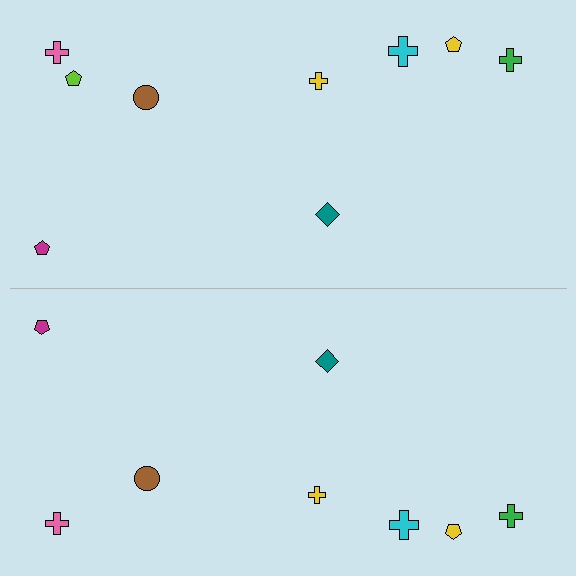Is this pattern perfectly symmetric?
No, the pattern is not perfectly symmetric. A lime pentagon is missing from the bottom side.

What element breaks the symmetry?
A lime pentagon is missing from the bottom side.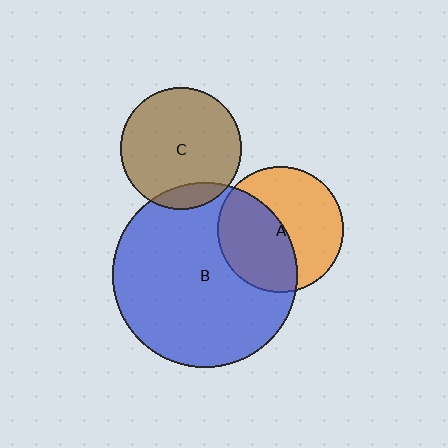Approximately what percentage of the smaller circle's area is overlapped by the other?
Approximately 45%.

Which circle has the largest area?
Circle B (blue).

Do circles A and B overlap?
Yes.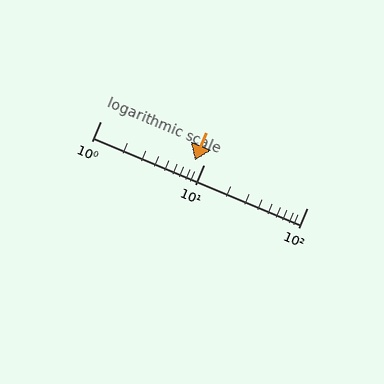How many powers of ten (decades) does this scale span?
The scale spans 2 decades, from 1 to 100.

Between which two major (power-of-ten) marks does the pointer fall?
The pointer is between 1 and 10.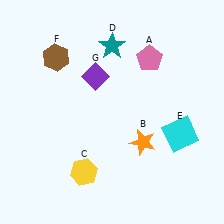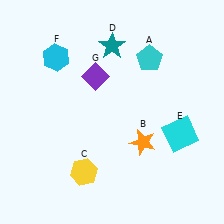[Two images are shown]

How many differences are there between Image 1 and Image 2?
There are 2 differences between the two images.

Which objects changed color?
A changed from pink to cyan. F changed from brown to cyan.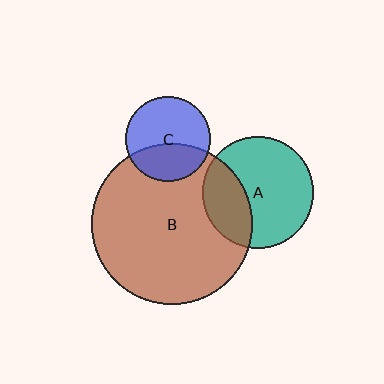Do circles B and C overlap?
Yes.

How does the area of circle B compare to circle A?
Approximately 2.1 times.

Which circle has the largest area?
Circle B (brown).